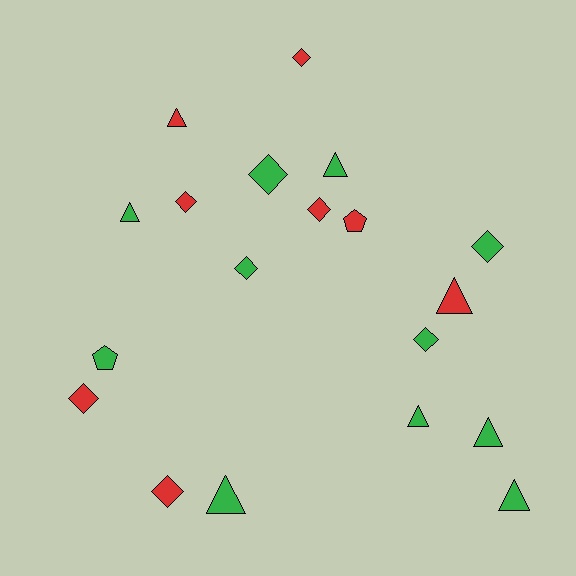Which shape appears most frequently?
Diamond, with 9 objects.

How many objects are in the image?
There are 19 objects.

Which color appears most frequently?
Green, with 11 objects.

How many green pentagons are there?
There is 1 green pentagon.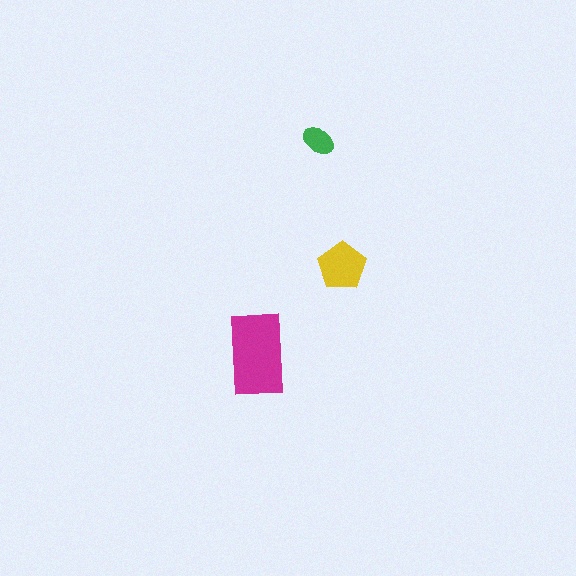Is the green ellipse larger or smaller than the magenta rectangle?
Smaller.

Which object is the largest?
The magenta rectangle.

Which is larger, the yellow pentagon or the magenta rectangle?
The magenta rectangle.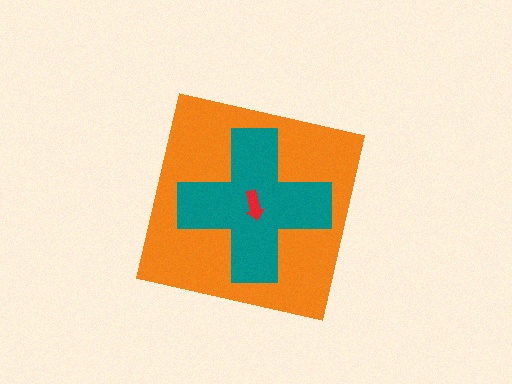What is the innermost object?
The red arrow.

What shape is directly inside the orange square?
The teal cross.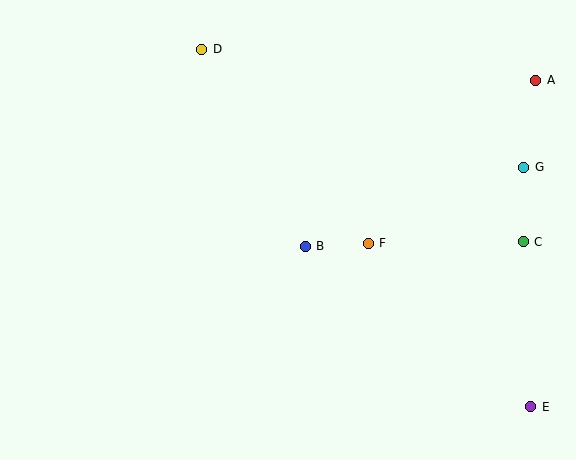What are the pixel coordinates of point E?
Point E is at (531, 407).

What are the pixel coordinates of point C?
Point C is at (523, 242).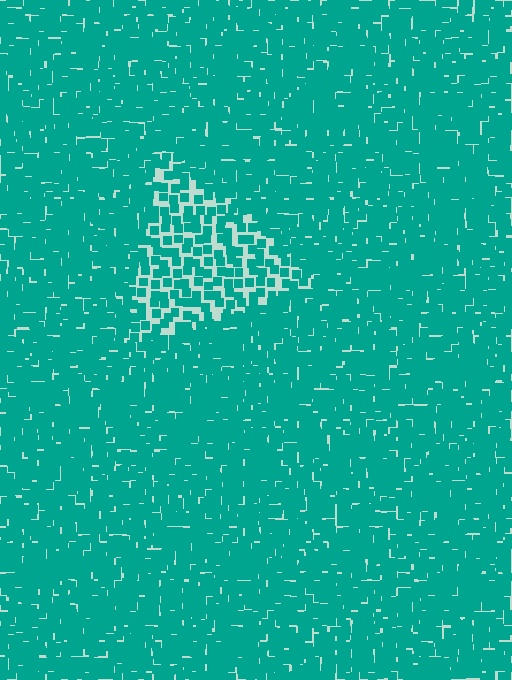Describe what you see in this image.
The image contains small teal elements arranged at two different densities. A triangle-shaped region is visible where the elements are less densely packed than the surrounding area.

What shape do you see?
I see a triangle.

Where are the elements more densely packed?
The elements are more densely packed outside the triangle boundary.